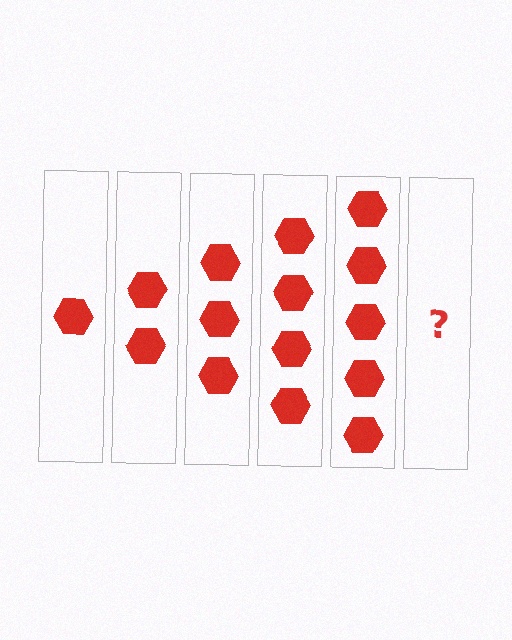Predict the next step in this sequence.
The next step is 6 hexagons.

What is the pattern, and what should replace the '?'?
The pattern is that each step adds one more hexagon. The '?' should be 6 hexagons.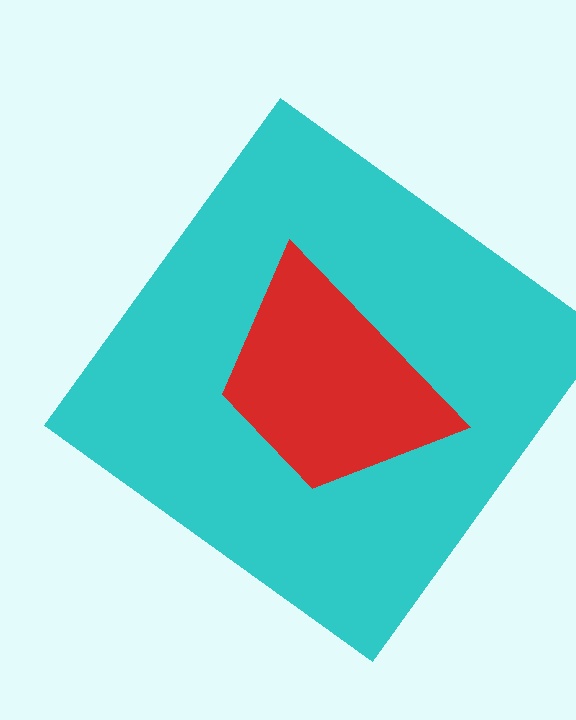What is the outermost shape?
The cyan diamond.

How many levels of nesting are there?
2.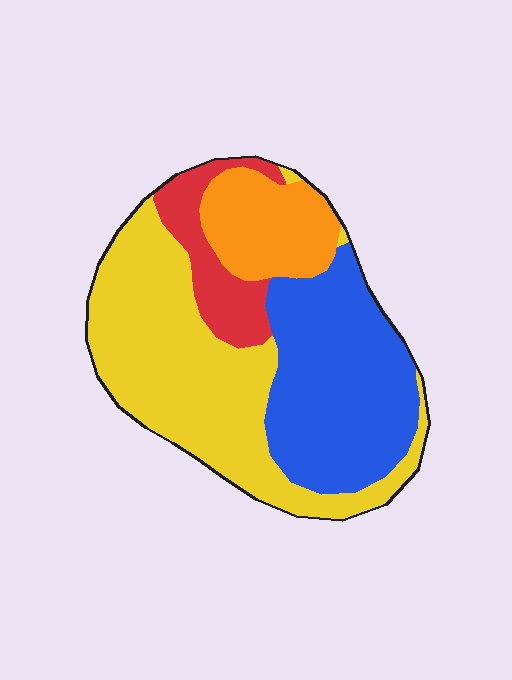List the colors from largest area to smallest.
From largest to smallest: yellow, blue, orange, red.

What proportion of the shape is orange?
Orange covers 14% of the shape.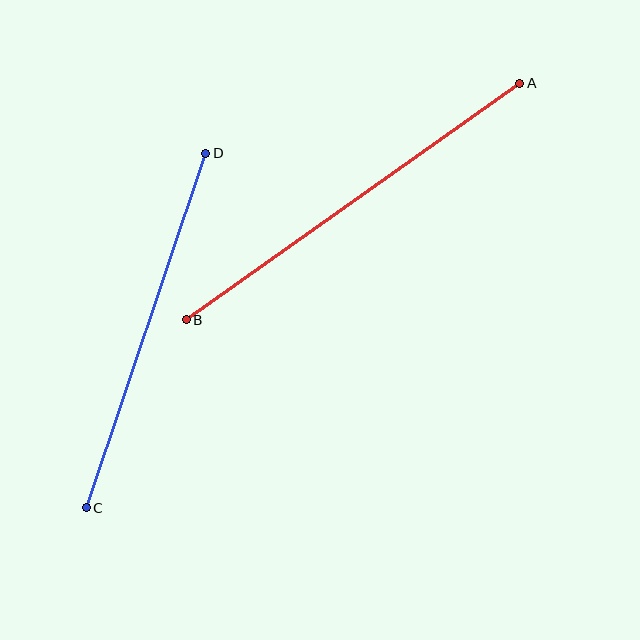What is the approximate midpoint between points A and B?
The midpoint is at approximately (353, 201) pixels.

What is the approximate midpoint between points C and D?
The midpoint is at approximately (146, 331) pixels.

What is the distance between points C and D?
The distance is approximately 374 pixels.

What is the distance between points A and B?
The distance is approximately 409 pixels.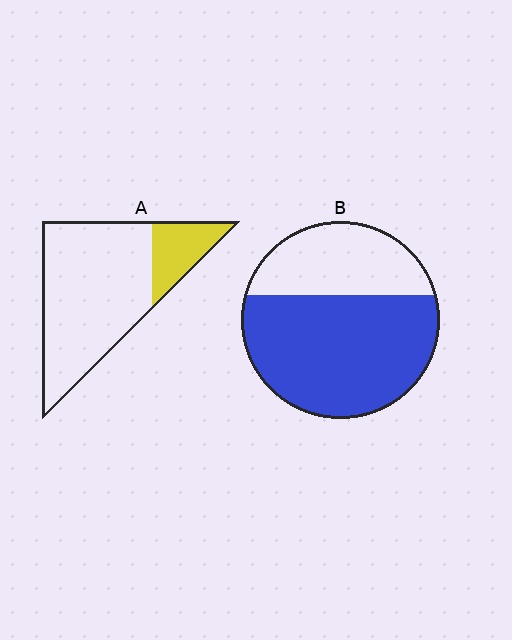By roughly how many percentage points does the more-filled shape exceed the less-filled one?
By roughly 45 percentage points (B over A).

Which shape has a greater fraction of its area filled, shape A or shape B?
Shape B.